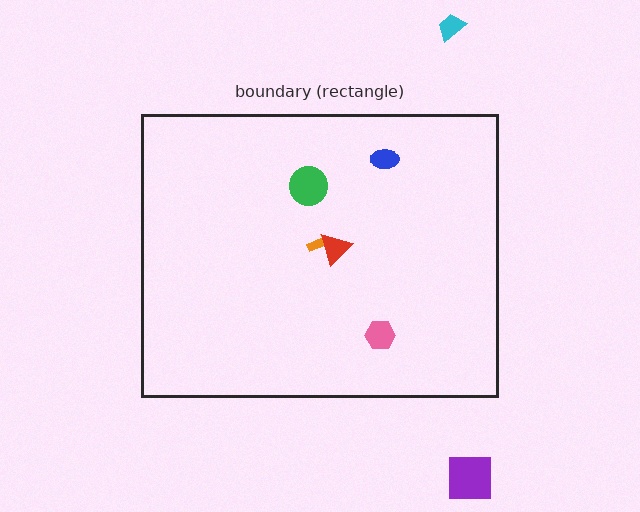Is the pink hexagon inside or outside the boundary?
Inside.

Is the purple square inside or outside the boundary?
Outside.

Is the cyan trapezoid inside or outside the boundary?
Outside.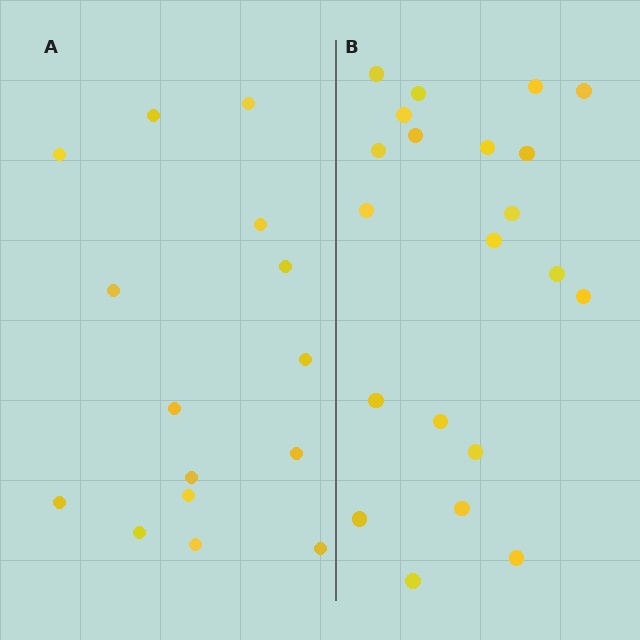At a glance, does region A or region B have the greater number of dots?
Region B (the right region) has more dots.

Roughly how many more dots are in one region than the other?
Region B has about 6 more dots than region A.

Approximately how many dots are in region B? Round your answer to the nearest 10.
About 20 dots. (The exact count is 21, which rounds to 20.)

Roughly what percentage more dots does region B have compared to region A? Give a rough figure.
About 40% more.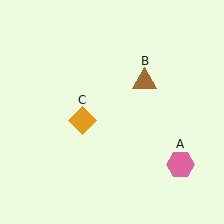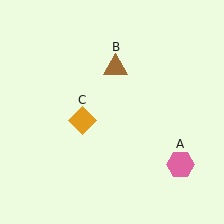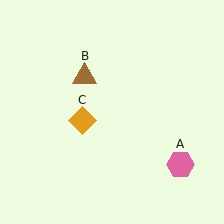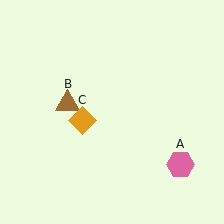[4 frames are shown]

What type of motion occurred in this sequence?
The brown triangle (object B) rotated counterclockwise around the center of the scene.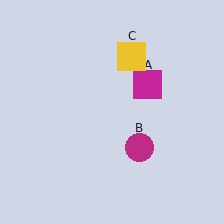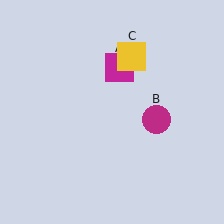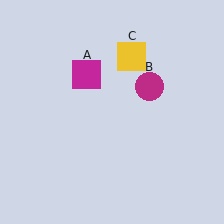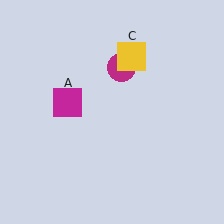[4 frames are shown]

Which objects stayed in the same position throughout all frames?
Yellow square (object C) remained stationary.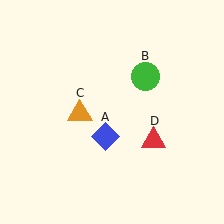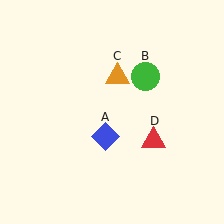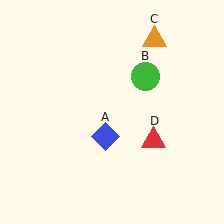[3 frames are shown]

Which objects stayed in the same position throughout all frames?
Blue diamond (object A) and green circle (object B) and red triangle (object D) remained stationary.